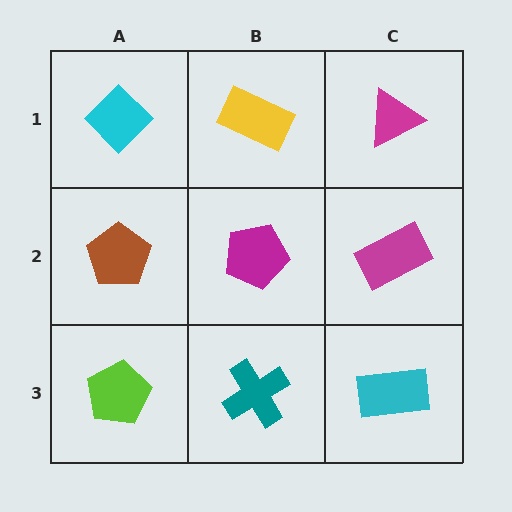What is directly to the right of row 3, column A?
A teal cross.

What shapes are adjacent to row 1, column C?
A magenta rectangle (row 2, column C), a yellow rectangle (row 1, column B).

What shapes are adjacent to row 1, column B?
A magenta pentagon (row 2, column B), a cyan diamond (row 1, column A), a magenta triangle (row 1, column C).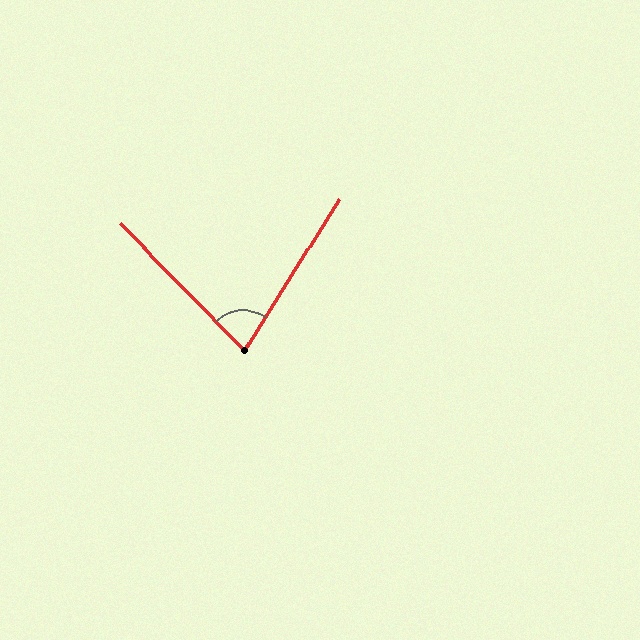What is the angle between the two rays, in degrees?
Approximately 76 degrees.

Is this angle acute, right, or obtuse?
It is acute.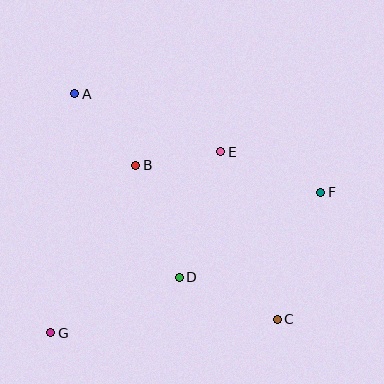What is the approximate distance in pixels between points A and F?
The distance between A and F is approximately 265 pixels.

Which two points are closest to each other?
Points B and E are closest to each other.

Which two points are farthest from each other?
Points F and G are farthest from each other.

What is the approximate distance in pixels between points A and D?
The distance between A and D is approximately 211 pixels.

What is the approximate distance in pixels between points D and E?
The distance between D and E is approximately 132 pixels.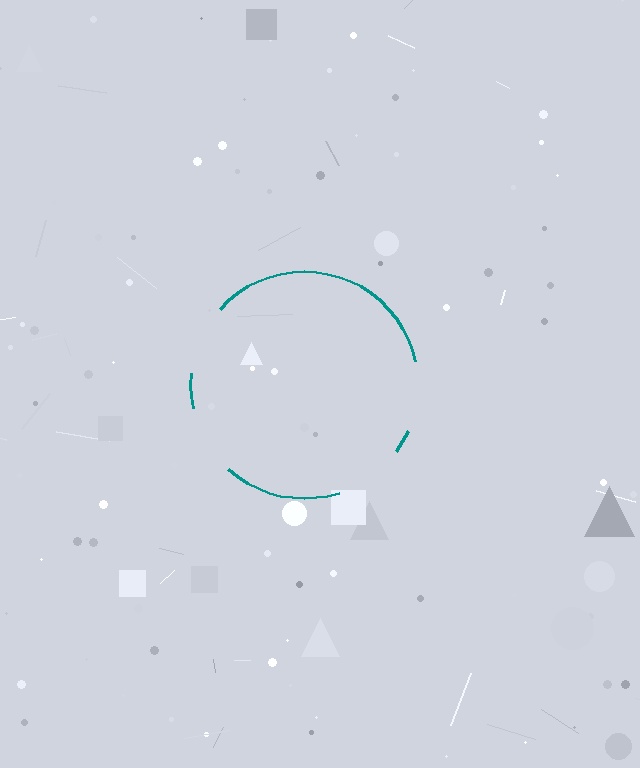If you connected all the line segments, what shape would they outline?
They would outline a circle.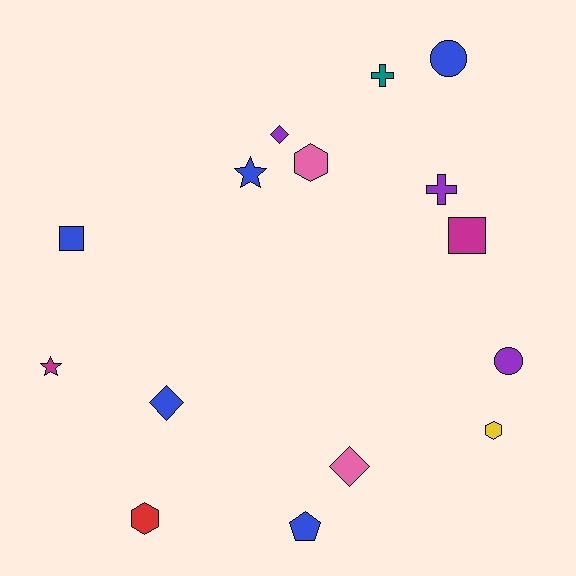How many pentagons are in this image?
There is 1 pentagon.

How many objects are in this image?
There are 15 objects.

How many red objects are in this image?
There is 1 red object.